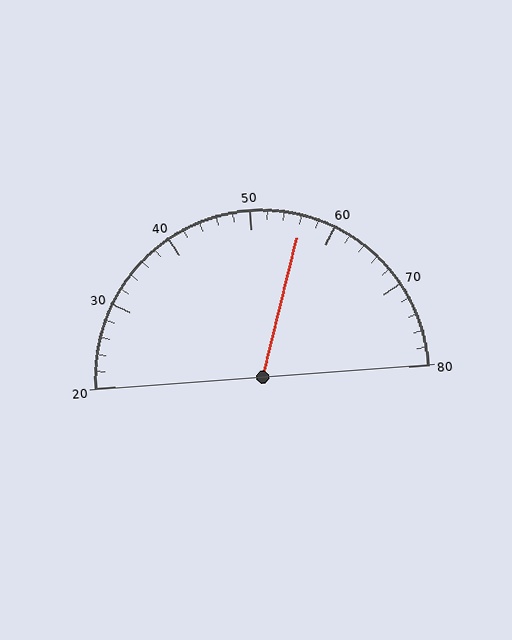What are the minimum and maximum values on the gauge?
The gauge ranges from 20 to 80.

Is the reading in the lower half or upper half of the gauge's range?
The reading is in the upper half of the range (20 to 80).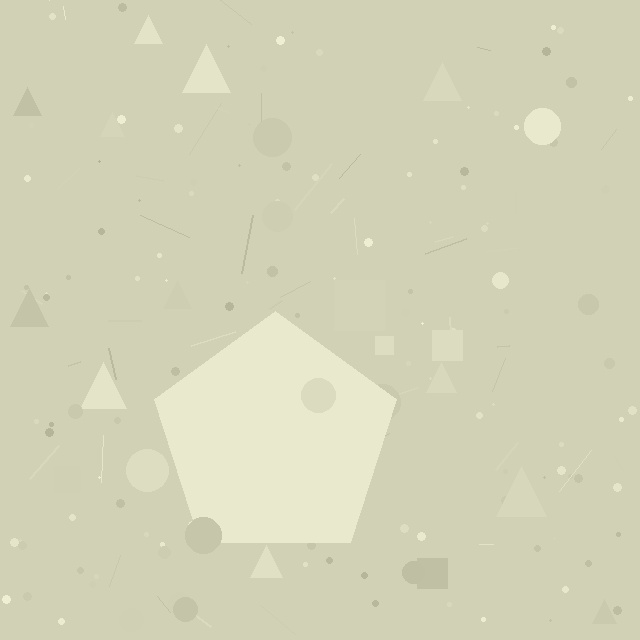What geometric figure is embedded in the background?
A pentagon is embedded in the background.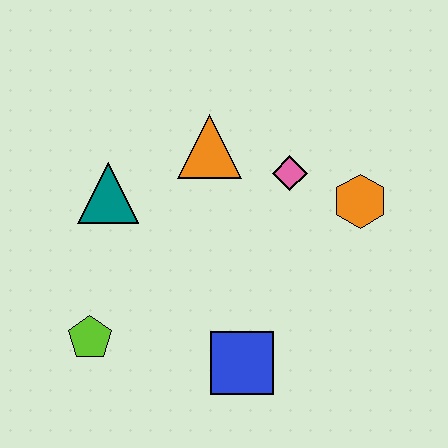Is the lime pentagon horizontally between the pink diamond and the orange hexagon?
No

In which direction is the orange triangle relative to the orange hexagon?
The orange triangle is to the left of the orange hexagon.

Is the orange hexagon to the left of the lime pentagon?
No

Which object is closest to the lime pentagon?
The teal triangle is closest to the lime pentagon.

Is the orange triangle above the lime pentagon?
Yes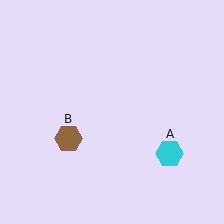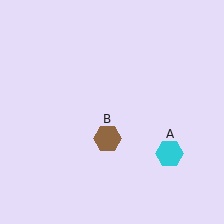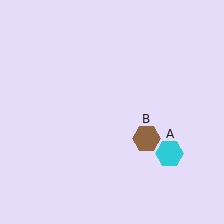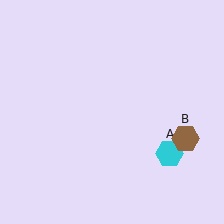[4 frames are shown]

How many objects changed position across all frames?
1 object changed position: brown hexagon (object B).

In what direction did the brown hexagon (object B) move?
The brown hexagon (object B) moved right.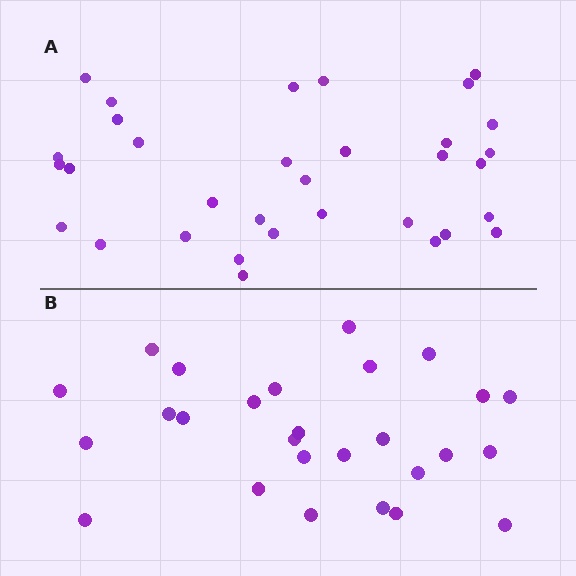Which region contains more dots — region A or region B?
Region A (the top region) has more dots.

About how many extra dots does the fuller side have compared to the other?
Region A has about 6 more dots than region B.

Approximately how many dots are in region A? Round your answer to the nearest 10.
About 30 dots. (The exact count is 33, which rounds to 30.)